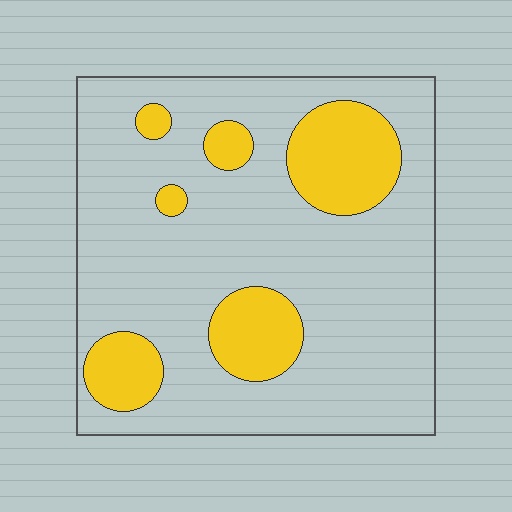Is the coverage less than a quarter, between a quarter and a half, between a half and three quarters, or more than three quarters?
Less than a quarter.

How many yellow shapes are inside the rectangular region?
6.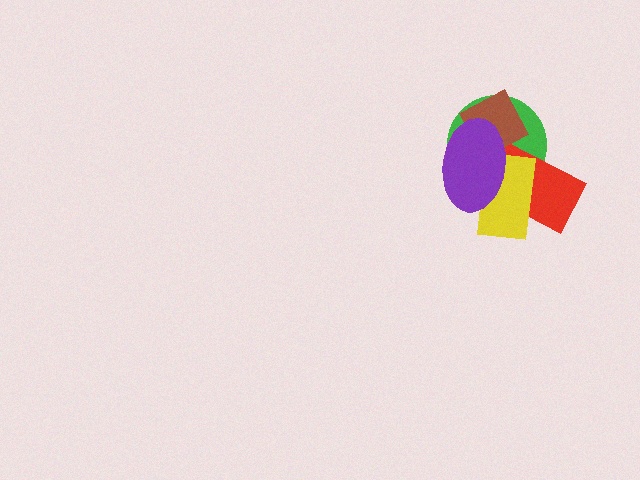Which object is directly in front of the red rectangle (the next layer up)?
The brown diamond is directly in front of the red rectangle.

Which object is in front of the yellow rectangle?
The purple ellipse is in front of the yellow rectangle.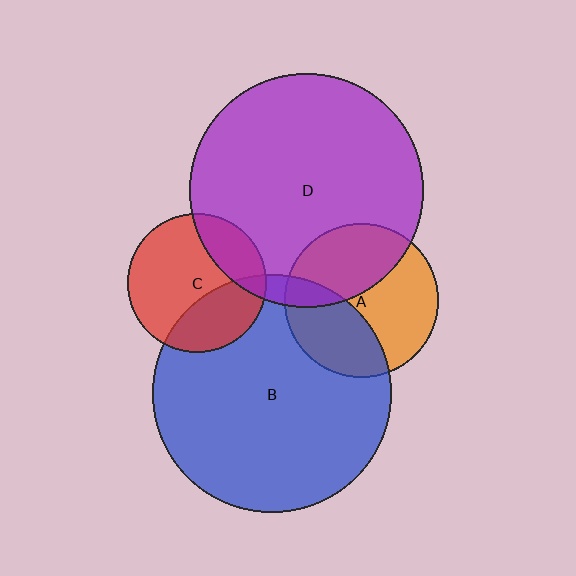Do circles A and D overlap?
Yes.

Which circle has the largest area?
Circle B (blue).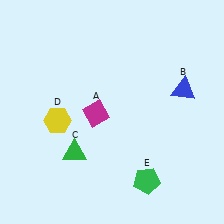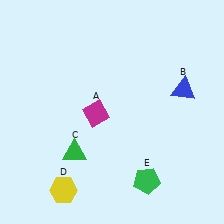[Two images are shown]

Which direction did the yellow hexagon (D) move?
The yellow hexagon (D) moved down.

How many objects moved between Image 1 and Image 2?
1 object moved between the two images.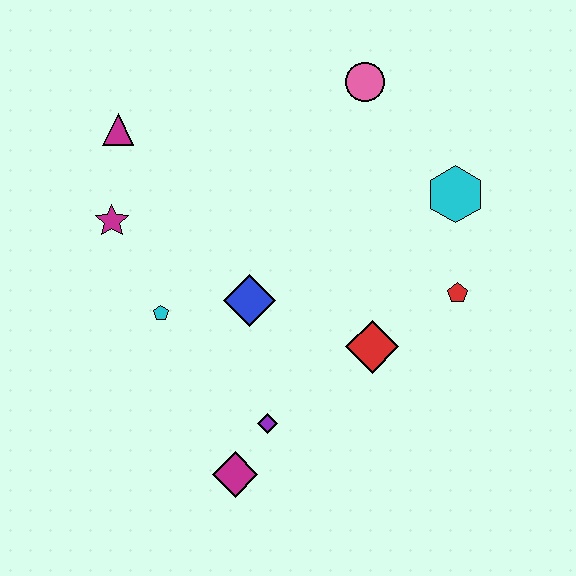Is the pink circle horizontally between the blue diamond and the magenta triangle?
No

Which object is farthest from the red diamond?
The magenta triangle is farthest from the red diamond.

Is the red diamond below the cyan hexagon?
Yes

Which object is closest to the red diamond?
The red pentagon is closest to the red diamond.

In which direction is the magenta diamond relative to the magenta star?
The magenta diamond is below the magenta star.